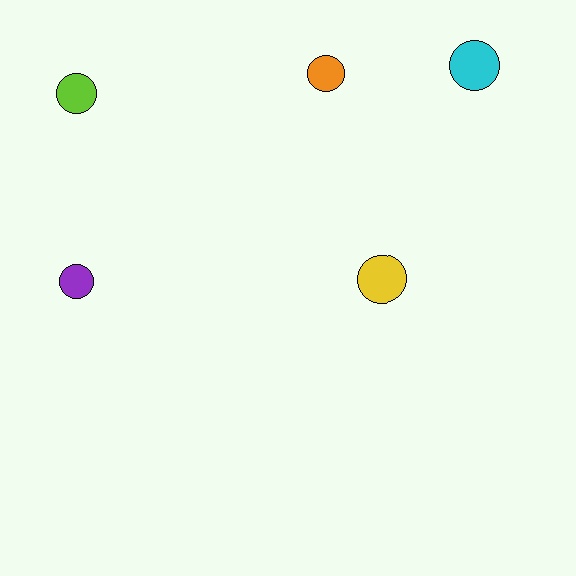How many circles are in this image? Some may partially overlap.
There are 5 circles.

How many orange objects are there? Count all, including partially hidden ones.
There is 1 orange object.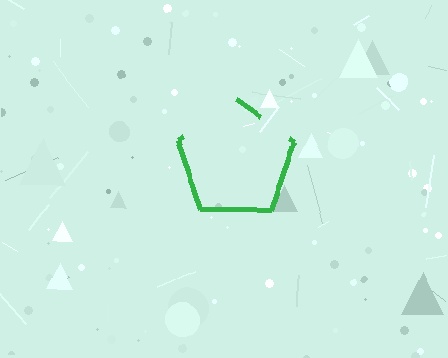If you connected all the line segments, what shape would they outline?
They would outline a pentagon.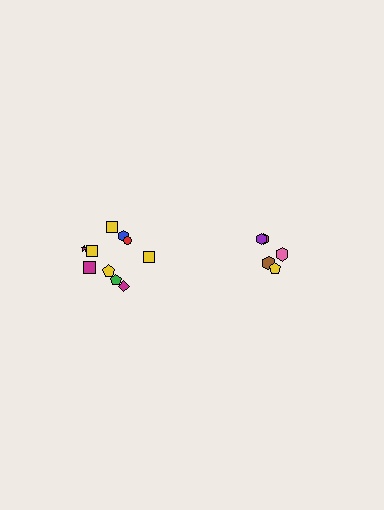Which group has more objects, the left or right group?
The left group.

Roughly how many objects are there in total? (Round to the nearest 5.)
Roughly 15 objects in total.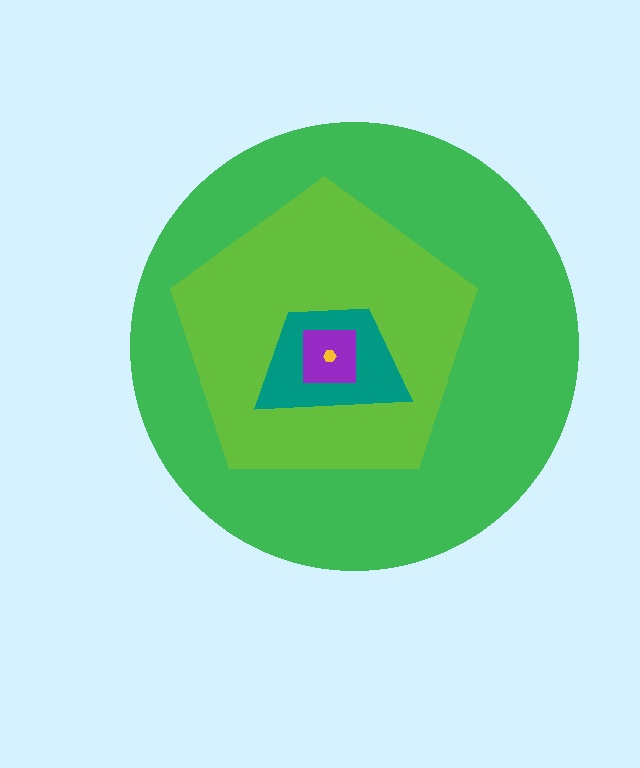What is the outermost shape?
The green circle.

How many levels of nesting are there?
5.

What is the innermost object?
The yellow hexagon.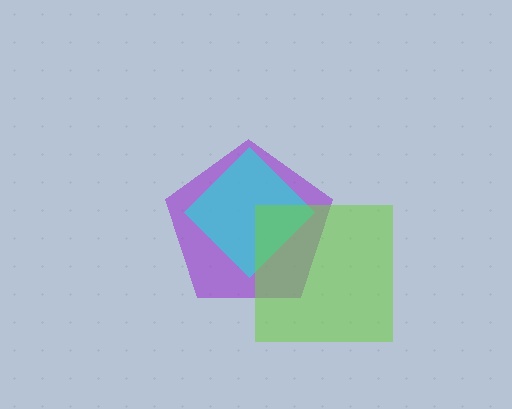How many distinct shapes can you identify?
There are 3 distinct shapes: a purple pentagon, a cyan diamond, a lime square.